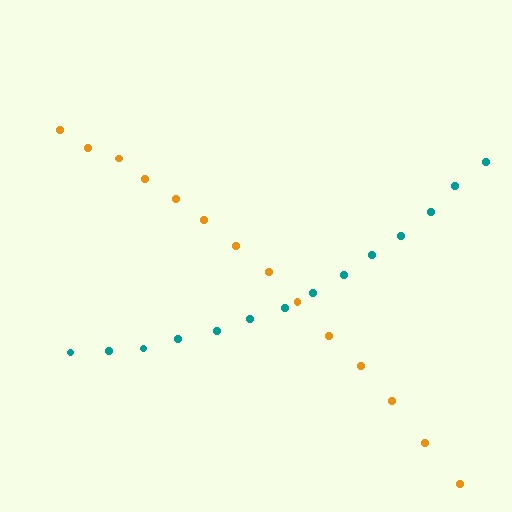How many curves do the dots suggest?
There are 2 distinct paths.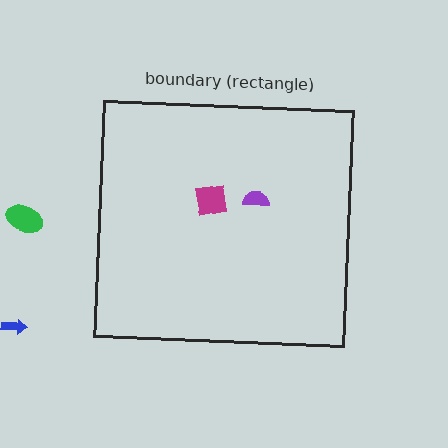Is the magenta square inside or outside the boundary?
Inside.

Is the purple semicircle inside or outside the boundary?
Inside.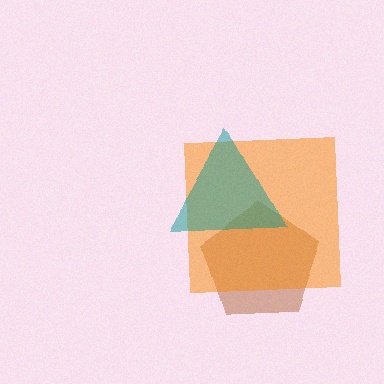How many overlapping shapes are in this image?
There are 3 overlapping shapes in the image.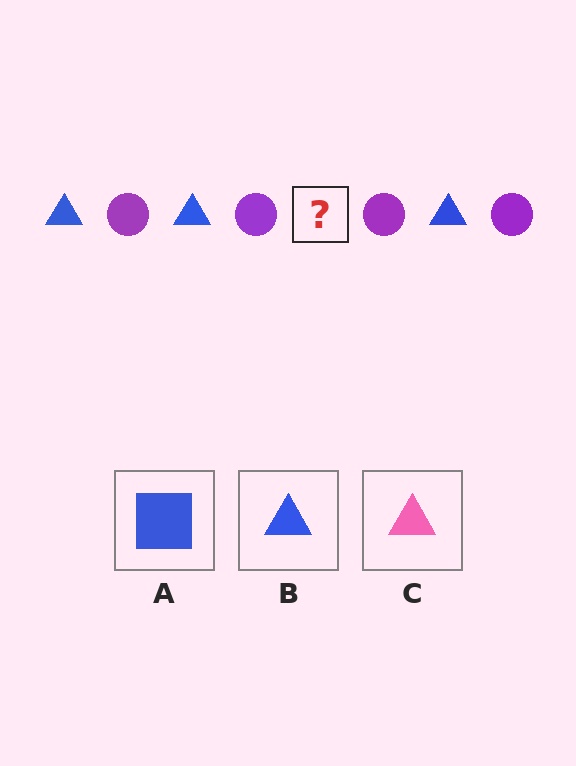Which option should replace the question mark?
Option B.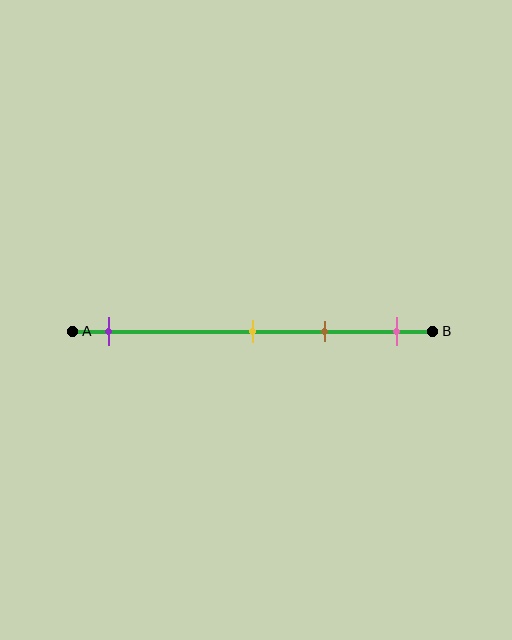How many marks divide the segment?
There are 4 marks dividing the segment.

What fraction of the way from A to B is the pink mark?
The pink mark is approximately 90% (0.9) of the way from A to B.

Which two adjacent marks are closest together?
The yellow and brown marks are the closest adjacent pair.